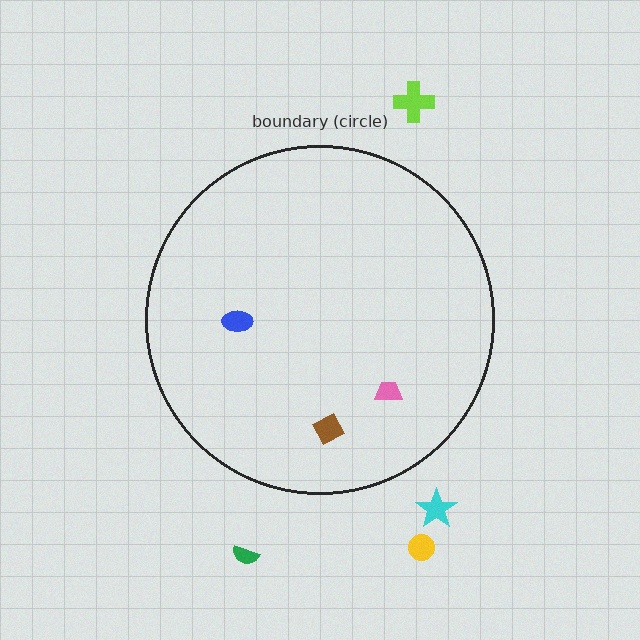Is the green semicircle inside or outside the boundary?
Outside.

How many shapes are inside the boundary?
3 inside, 4 outside.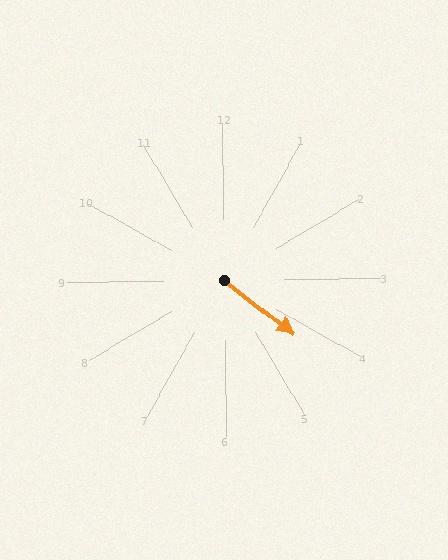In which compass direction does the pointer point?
Southeast.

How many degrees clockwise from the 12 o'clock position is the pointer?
Approximately 128 degrees.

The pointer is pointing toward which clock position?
Roughly 4 o'clock.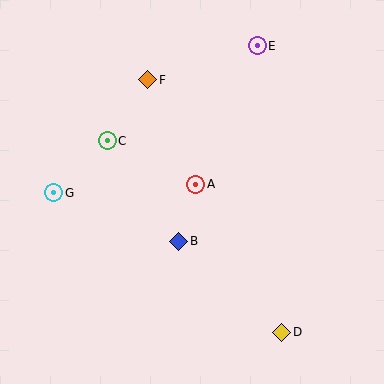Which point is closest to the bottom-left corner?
Point G is closest to the bottom-left corner.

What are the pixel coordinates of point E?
Point E is at (257, 46).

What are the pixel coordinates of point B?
Point B is at (179, 241).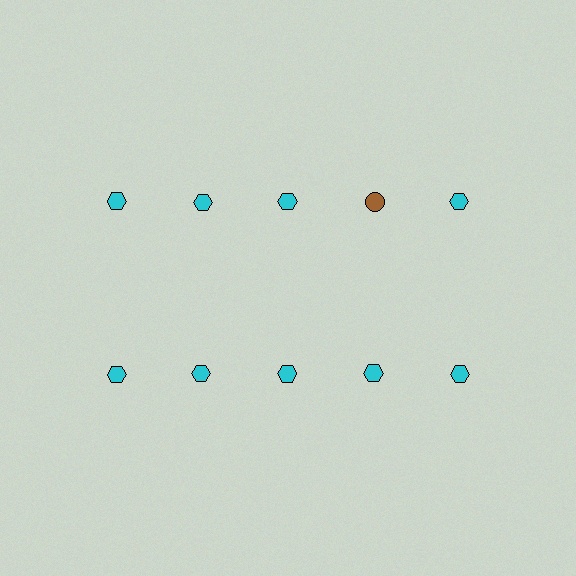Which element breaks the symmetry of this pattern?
The brown circle in the top row, second from right column breaks the symmetry. All other shapes are cyan hexagons.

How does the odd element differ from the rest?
It differs in both color (brown instead of cyan) and shape (circle instead of hexagon).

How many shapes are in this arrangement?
There are 10 shapes arranged in a grid pattern.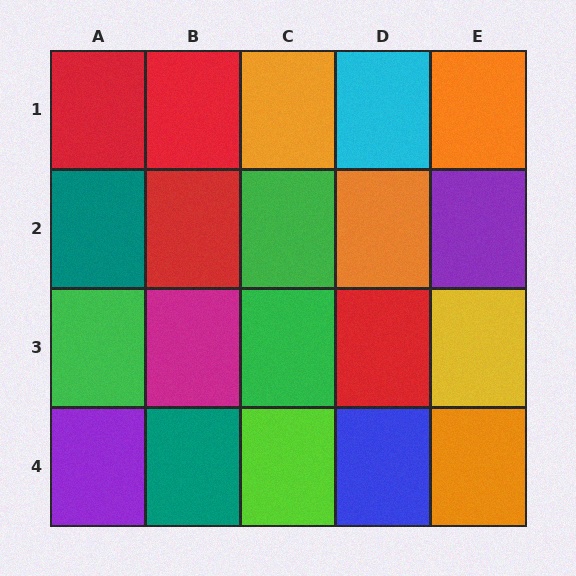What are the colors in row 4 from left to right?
Purple, teal, lime, blue, orange.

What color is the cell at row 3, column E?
Yellow.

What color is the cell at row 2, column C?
Green.